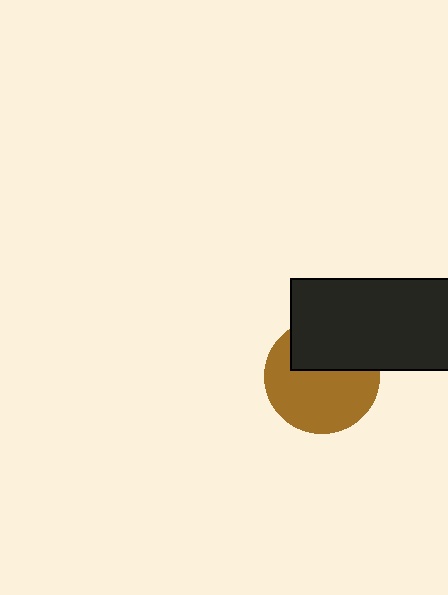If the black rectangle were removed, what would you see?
You would see the complete brown circle.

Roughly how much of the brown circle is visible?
About half of it is visible (roughly 62%).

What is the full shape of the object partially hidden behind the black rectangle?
The partially hidden object is a brown circle.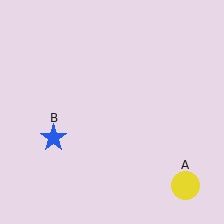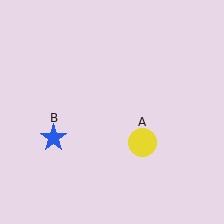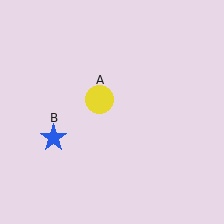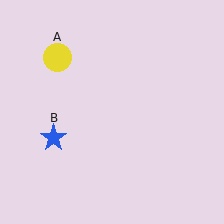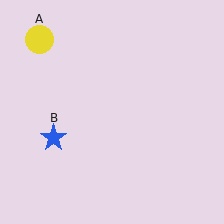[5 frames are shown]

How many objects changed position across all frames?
1 object changed position: yellow circle (object A).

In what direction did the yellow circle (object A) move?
The yellow circle (object A) moved up and to the left.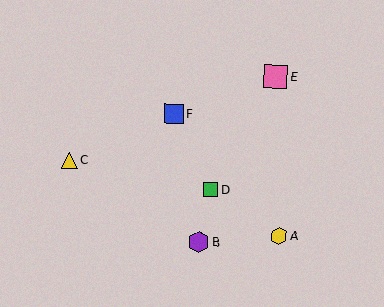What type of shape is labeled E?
Shape E is a pink square.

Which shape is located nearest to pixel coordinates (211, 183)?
The green square (labeled D) at (211, 190) is nearest to that location.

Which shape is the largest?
The pink square (labeled E) is the largest.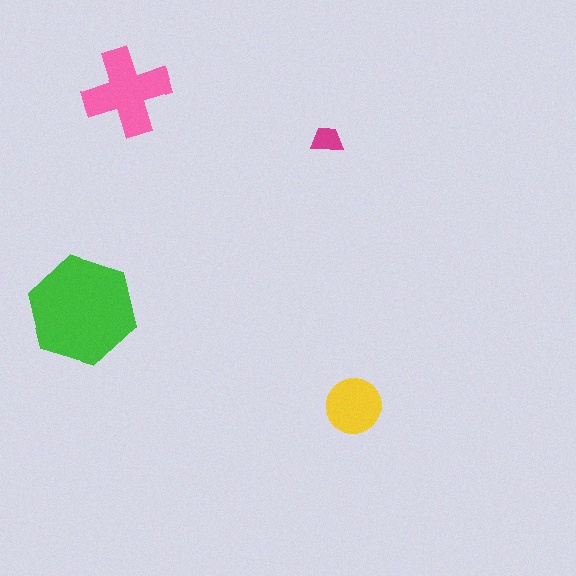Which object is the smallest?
The magenta trapezoid.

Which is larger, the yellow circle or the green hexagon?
The green hexagon.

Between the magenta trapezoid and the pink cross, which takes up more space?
The pink cross.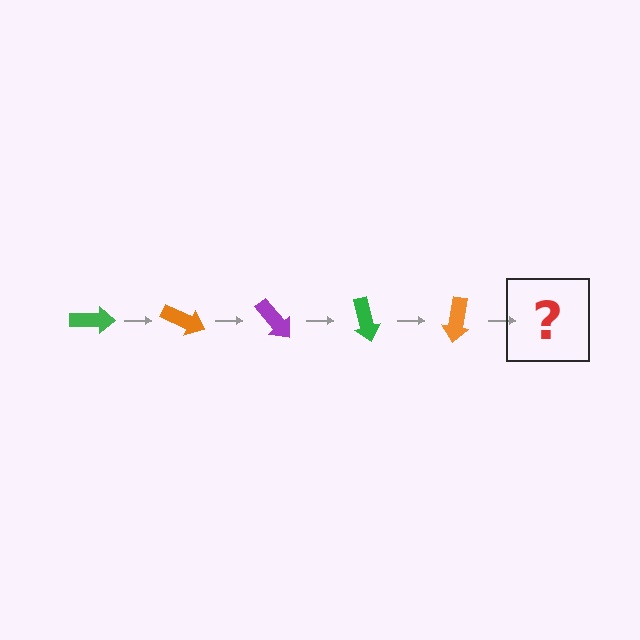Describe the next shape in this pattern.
It should be a purple arrow, rotated 125 degrees from the start.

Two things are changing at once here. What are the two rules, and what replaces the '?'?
The two rules are that it rotates 25 degrees each step and the color cycles through green, orange, and purple. The '?' should be a purple arrow, rotated 125 degrees from the start.